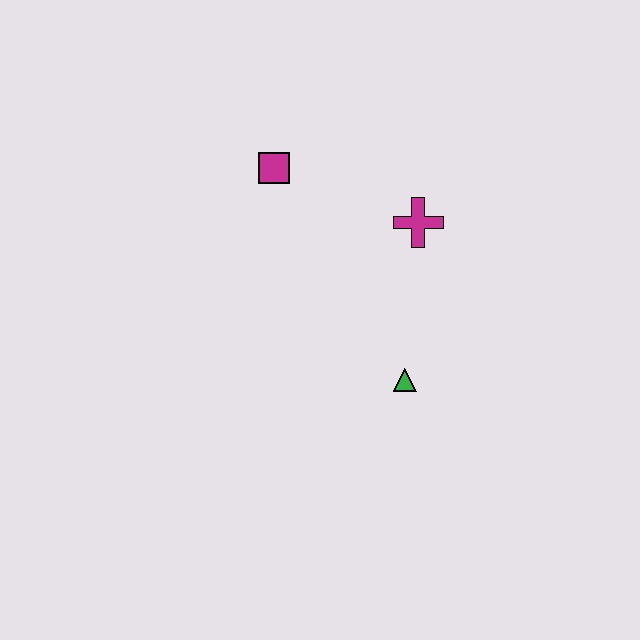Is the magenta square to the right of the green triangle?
No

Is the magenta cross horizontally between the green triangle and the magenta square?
No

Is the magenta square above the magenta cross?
Yes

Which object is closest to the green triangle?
The magenta cross is closest to the green triangle.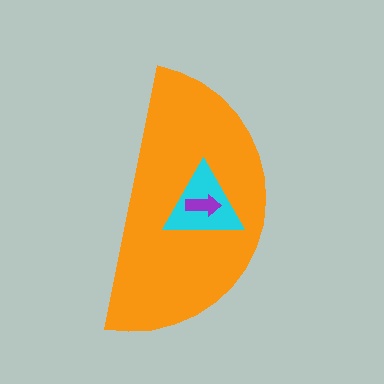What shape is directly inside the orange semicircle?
The cyan triangle.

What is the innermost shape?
The purple arrow.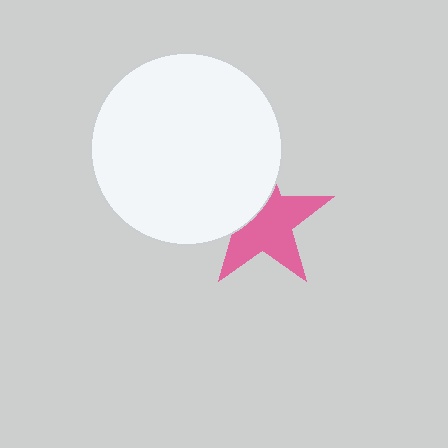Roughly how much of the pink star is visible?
About half of it is visible (roughly 64%).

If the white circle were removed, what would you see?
You would see the complete pink star.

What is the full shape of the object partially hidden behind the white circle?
The partially hidden object is a pink star.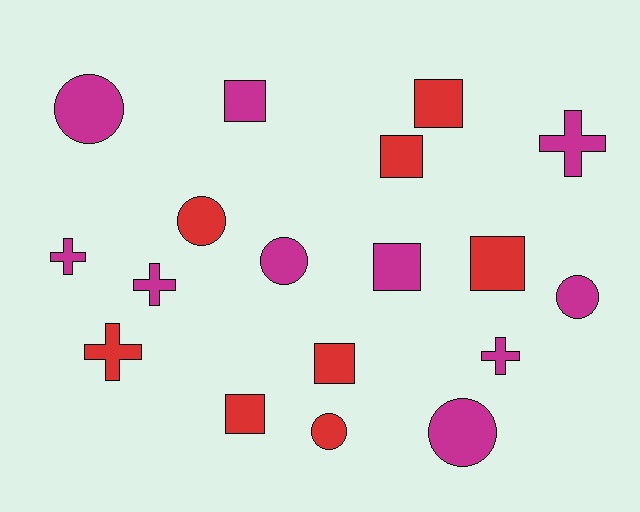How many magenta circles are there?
There are 4 magenta circles.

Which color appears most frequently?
Magenta, with 10 objects.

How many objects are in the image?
There are 18 objects.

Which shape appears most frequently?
Square, with 7 objects.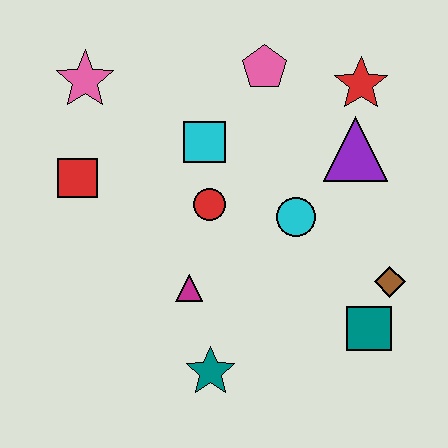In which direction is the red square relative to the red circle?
The red square is to the left of the red circle.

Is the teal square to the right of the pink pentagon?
Yes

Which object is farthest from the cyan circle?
The pink star is farthest from the cyan circle.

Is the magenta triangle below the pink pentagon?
Yes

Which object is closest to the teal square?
The brown diamond is closest to the teal square.